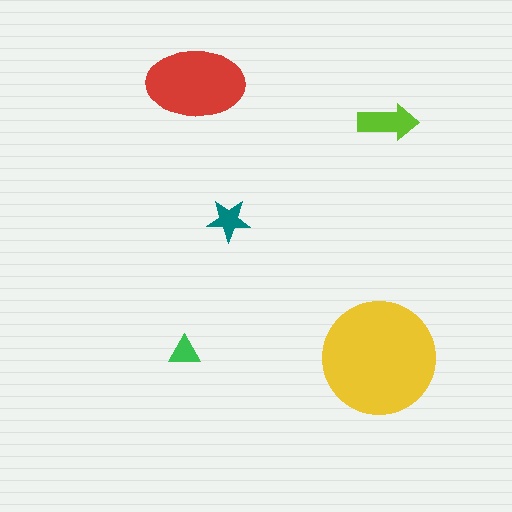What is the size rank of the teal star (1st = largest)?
4th.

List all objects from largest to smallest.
The yellow circle, the red ellipse, the lime arrow, the teal star, the green triangle.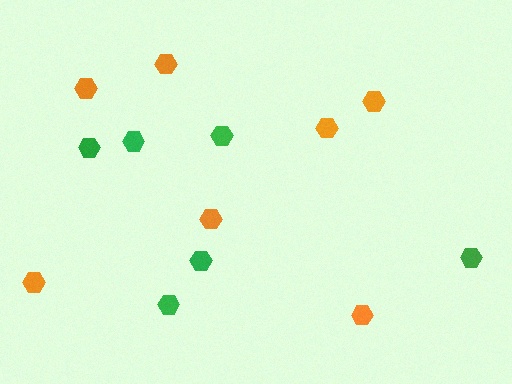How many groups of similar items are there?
There are 2 groups: one group of green hexagons (6) and one group of orange hexagons (7).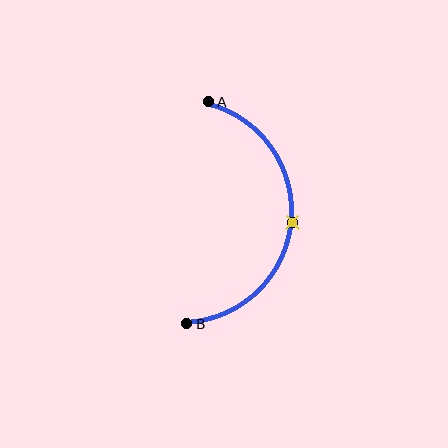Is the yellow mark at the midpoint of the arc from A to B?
Yes. The yellow mark lies on the arc at equal arc-length from both A and B — it is the arc midpoint.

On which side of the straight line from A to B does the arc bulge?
The arc bulges to the right of the straight line connecting A and B.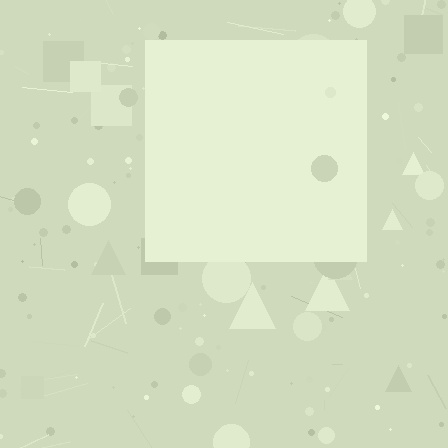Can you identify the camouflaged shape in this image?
The camouflaged shape is a square.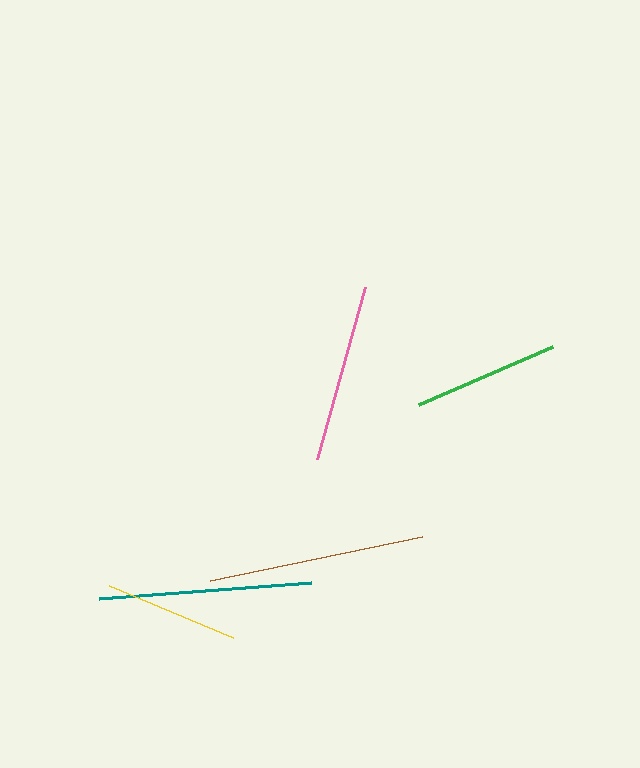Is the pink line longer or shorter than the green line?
The pink line is longer than the green line.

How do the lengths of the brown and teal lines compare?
The brown and teal lines are approximately the same length.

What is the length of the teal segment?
The teal segment is approximately 212 pixels long.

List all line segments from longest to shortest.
From longest to shortest: brown, teal, pink, green, yellow.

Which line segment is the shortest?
The yellow line is the shortest at approximately 134 pixels.